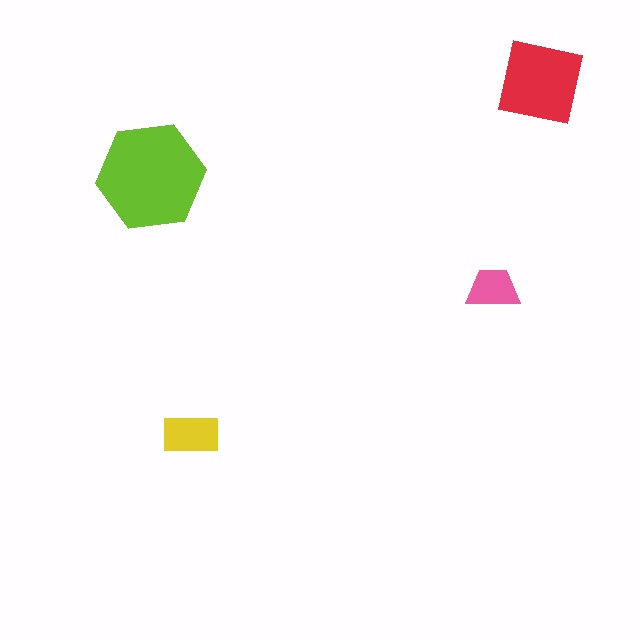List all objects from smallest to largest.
The pink trapezoid, the yellow rectangle, the red square, the lime hexagon.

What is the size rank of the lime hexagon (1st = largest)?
1st.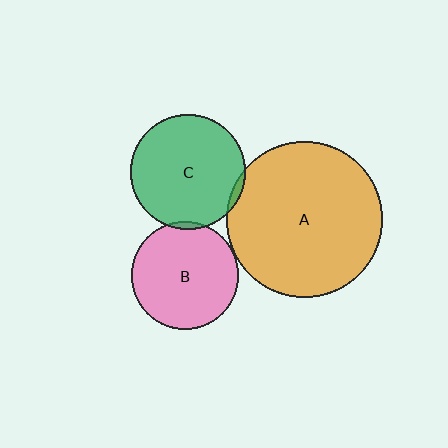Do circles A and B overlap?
Yes.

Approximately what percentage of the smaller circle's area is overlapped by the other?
Approximately 5%.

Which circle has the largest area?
Circle A (orange).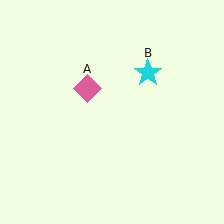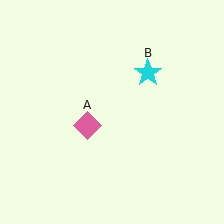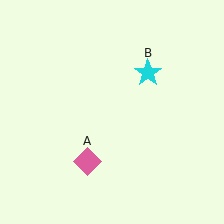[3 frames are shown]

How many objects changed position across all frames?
1 object changed position: pink diamond (object A).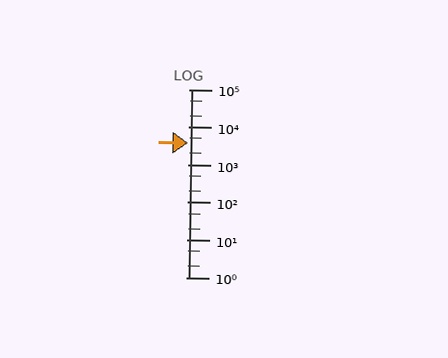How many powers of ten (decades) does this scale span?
The scale spans 5 decades, from 1 to 100000.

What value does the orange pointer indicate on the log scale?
The pointer indicates approximately 3800.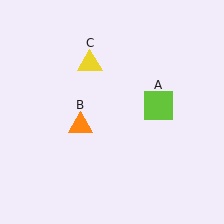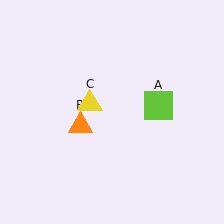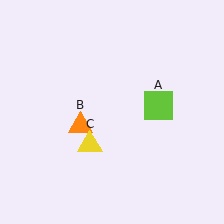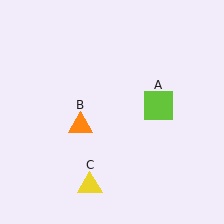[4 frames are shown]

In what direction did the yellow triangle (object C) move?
The yellow triangle (object C) moved down.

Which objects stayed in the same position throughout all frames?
Lime square (object A) and orange triangle (object B) remained stationary.